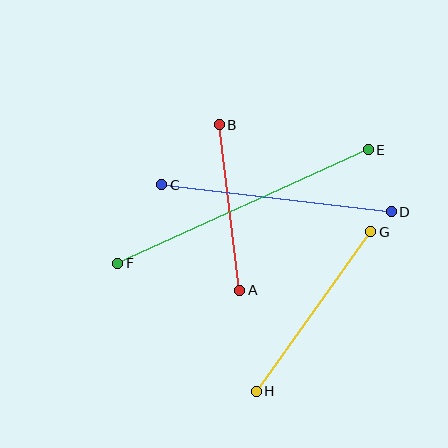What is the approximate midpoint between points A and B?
The midpoint is at approximately (230, 208) pixels.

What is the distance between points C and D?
The distance is approximately 231 pixels.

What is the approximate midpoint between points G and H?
The midpoint is at approximately (313, 312) pixels.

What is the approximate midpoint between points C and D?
The midpoint is at approximately (276, 198) pixels.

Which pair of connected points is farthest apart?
Points E and F are farthest apart.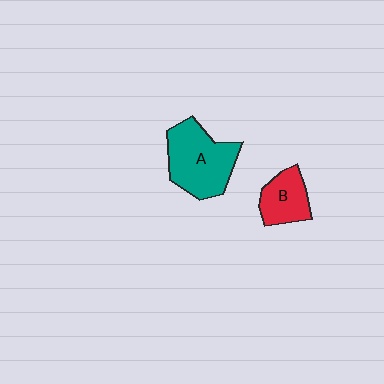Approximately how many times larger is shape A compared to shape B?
Approximately 1.8 times.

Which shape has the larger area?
Shape A (teal).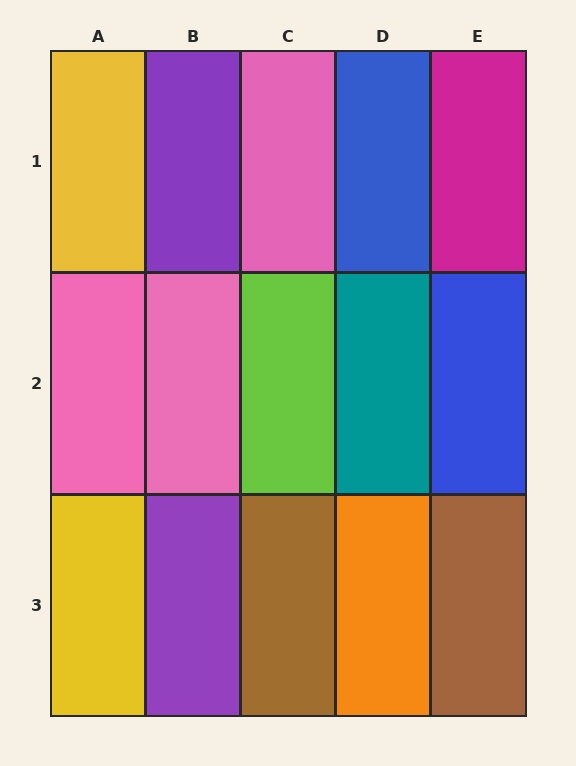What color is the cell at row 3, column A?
Yellow.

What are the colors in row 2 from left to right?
Pink, pink, lime, teal, blue.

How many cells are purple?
2 cells are purple.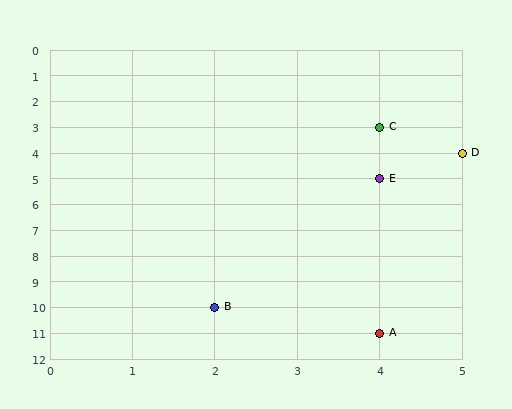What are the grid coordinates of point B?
Point B is at grid coordinates (2, 10).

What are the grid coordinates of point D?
Point D is at grid coordinates (5, 4).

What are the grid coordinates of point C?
Point C is at grid coordinates (4, 3).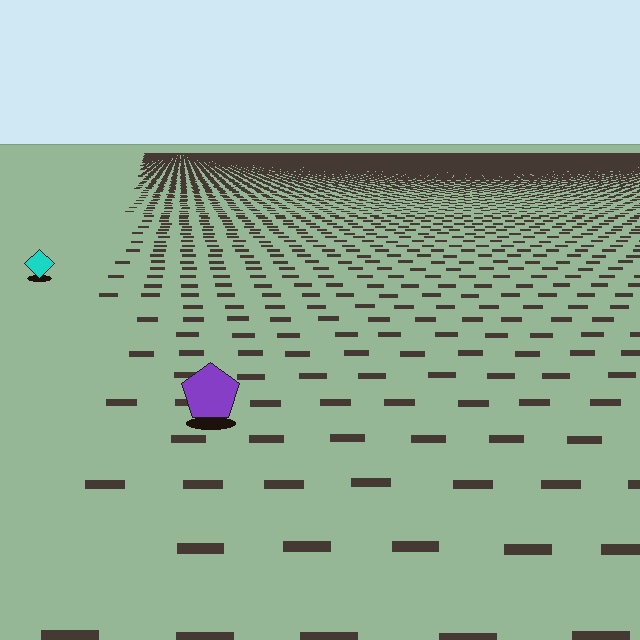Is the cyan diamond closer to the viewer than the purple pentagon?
No. The purple pentagon is closer — you can tell from the texture gradient: the ground texture is coarser near it.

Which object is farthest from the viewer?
The cyan diamond is farthest from the viewer. It appears smaller and the ground texture around it is denser.